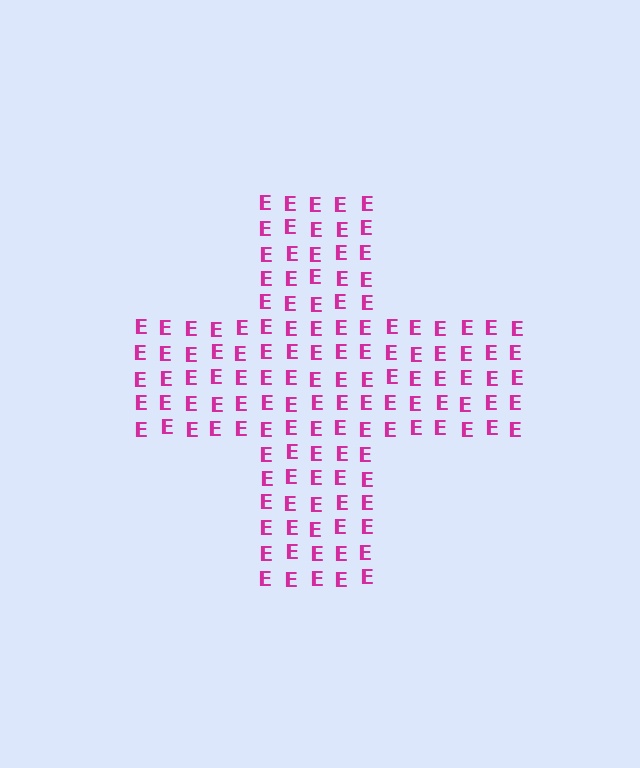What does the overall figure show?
The overall figure shows a cross.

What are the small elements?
The small elements are letter E's.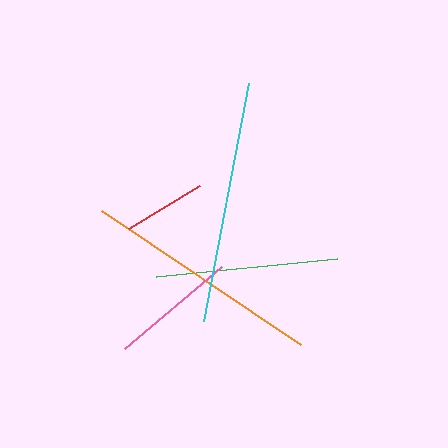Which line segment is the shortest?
The red line is the shortest at approximately 83 pixels.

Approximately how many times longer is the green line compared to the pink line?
The green line is approximately 1.4 times the length of the pink line.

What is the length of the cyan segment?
The cyan segment is approximately 242 pixels long.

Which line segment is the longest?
The cyan line is the longest at approximately 242 pixels.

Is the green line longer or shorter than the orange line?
The orange line is longer than the green line.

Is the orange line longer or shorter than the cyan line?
The cyan line is longer than the orange line.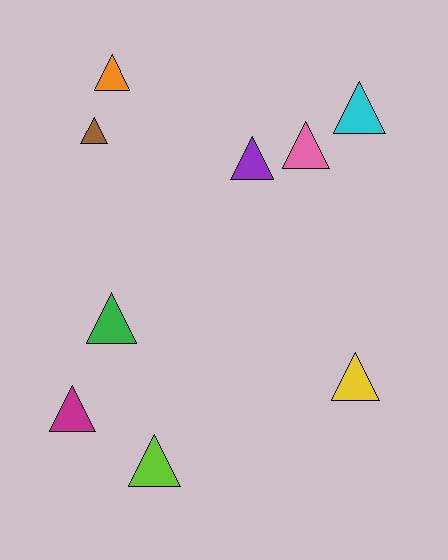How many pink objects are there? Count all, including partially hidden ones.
There is 1 pink object.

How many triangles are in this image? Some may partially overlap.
There are 9 triangles.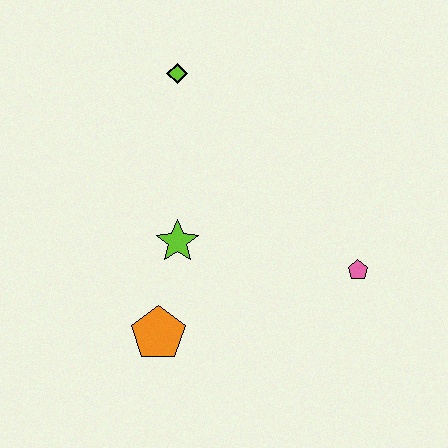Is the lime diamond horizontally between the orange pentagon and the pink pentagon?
Yes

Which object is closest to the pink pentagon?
The lime star is closest to the pink pentagon.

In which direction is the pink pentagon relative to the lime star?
The pink pentagon is to the right of the lime star.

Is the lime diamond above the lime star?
Yes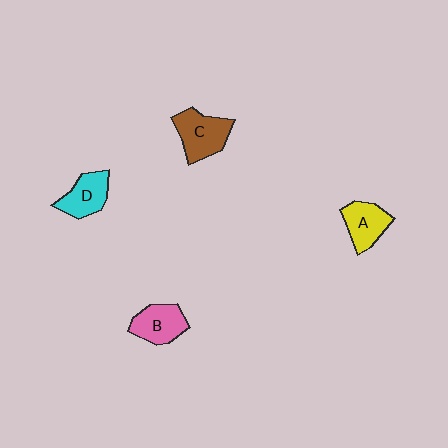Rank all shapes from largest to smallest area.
From largest to smallest: C (brown), B (pink), A (yellow), D (cyan).